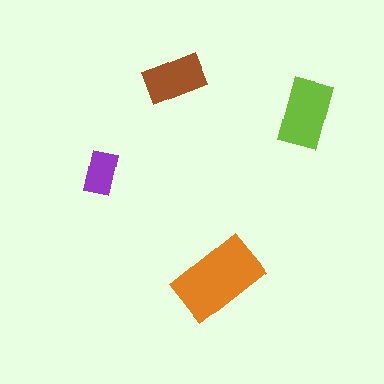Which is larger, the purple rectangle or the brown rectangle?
The brown one.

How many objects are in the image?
There are 4 objects in the image.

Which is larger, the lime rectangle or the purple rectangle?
The lime one.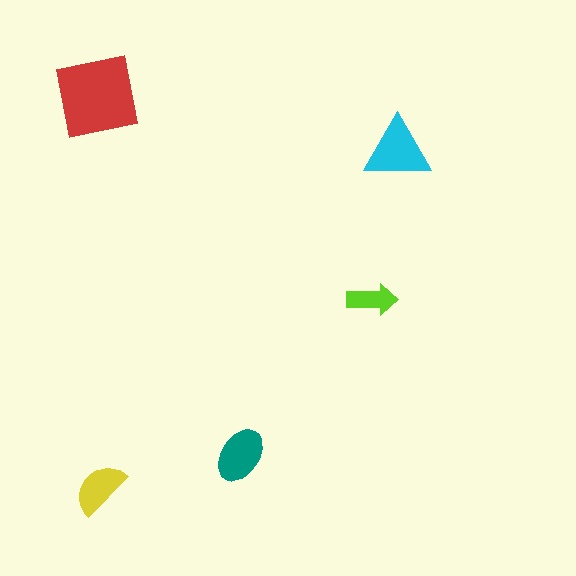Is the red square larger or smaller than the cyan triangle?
Larger.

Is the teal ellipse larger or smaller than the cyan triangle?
Smaller.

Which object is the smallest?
The lime arrow.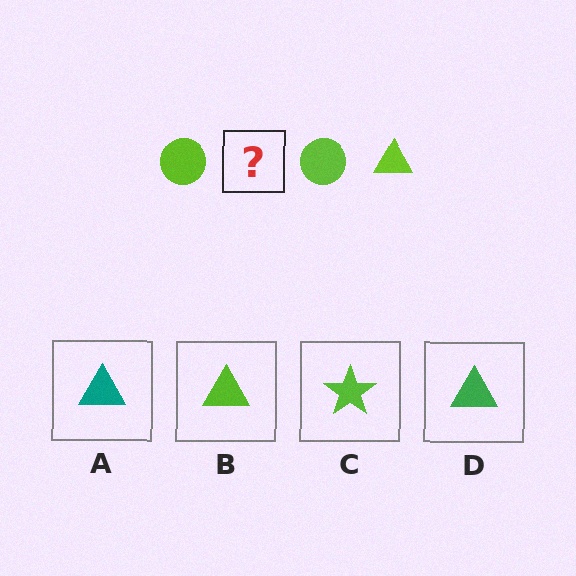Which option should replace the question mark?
Option B.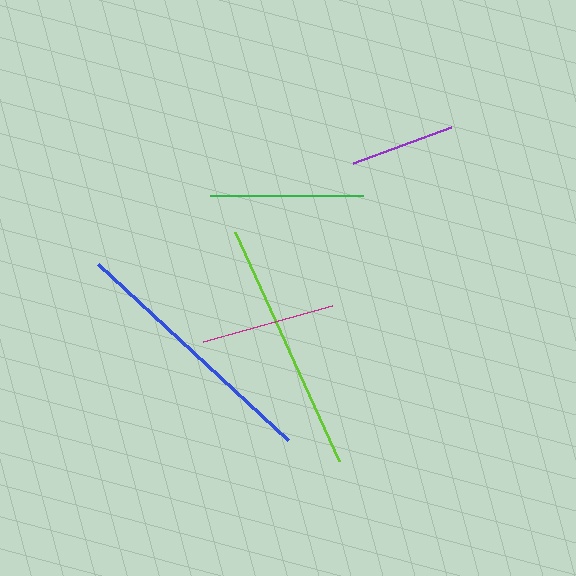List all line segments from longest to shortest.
From longest to shortest: blue, lime, green, magenta, purple.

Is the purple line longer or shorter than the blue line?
The blue line is longer than the purple line.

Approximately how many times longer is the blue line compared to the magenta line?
The blue line is approximately 1.9 times the length of the magenta line.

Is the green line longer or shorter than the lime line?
The lime line is longer than the green line.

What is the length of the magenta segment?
The magenta segment is approximately 134 pixels long.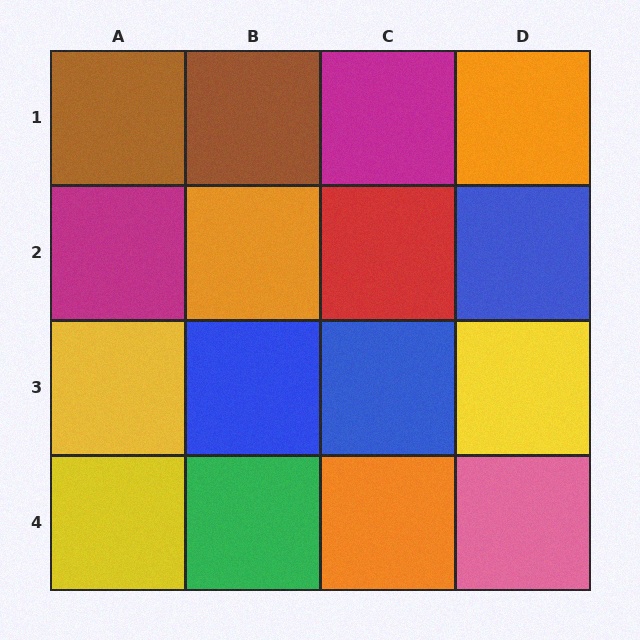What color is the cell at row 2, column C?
Red.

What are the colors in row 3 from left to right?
Yellow, blue, blue, yellow.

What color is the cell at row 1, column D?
Orange.